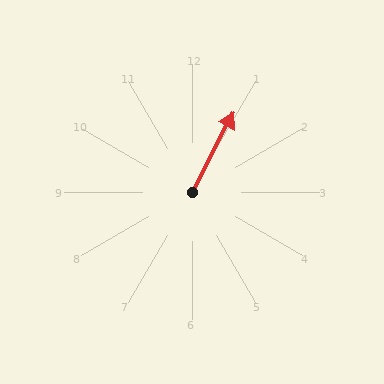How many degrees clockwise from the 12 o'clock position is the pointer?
Approximately 27 degrees.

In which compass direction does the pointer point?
Northeast.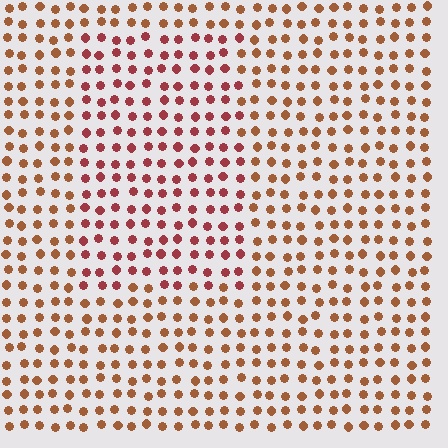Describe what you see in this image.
The image is filled with small brown elements in a uniform arrangement. A rectangle-shaped region is visible where the elements are tinted to a slightly different hue, forming a subtle color boundary.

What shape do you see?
I see a rectangle.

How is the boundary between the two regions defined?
The boundary is defined purely by a slight shift in hue (about 30 degrees). Spacing, size, and orientation are identical on both sides.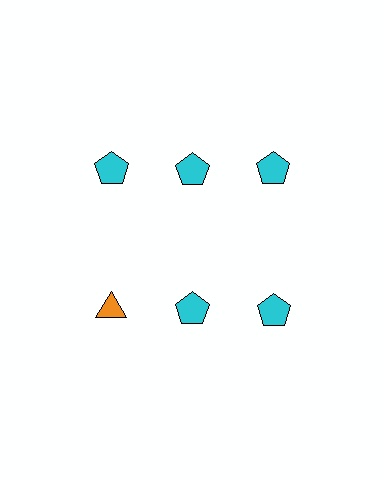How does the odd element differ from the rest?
It differs in both color (orange instead of cyan) and shape (triangle instead of pentagon).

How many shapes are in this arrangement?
There are 6 shapes arranged in a grid pattern.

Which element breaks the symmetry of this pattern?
The orange triangle in the second row, leftmost column breaks the symmetry. All other shapes are cyan pentagons.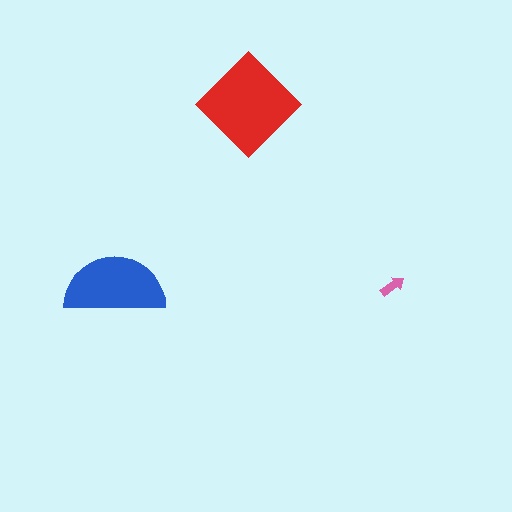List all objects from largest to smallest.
The red diamond, the blue semicircle, the pink arrow.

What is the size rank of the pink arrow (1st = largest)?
3rd.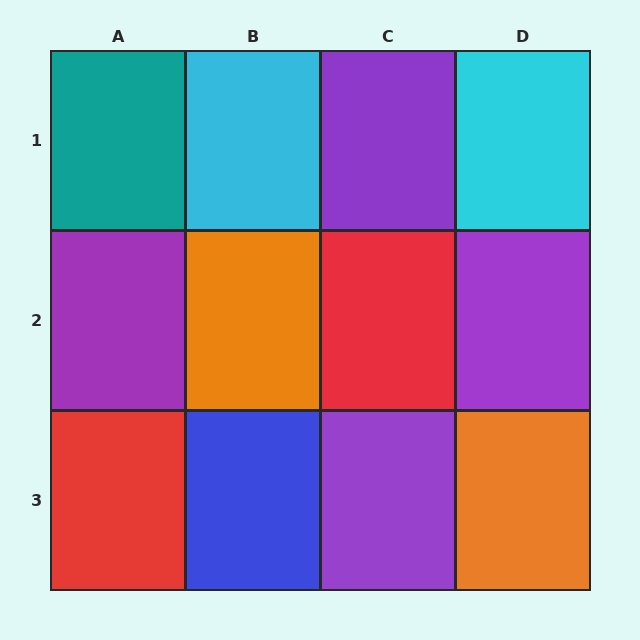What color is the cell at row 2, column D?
Purple.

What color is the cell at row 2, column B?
Orange.